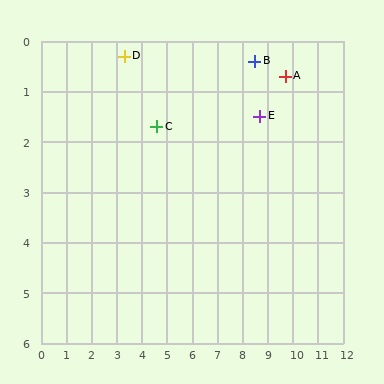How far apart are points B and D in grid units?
Points B and D are about 5.2 grid units apart.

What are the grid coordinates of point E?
Point E is at approximately (8.7, 1.5).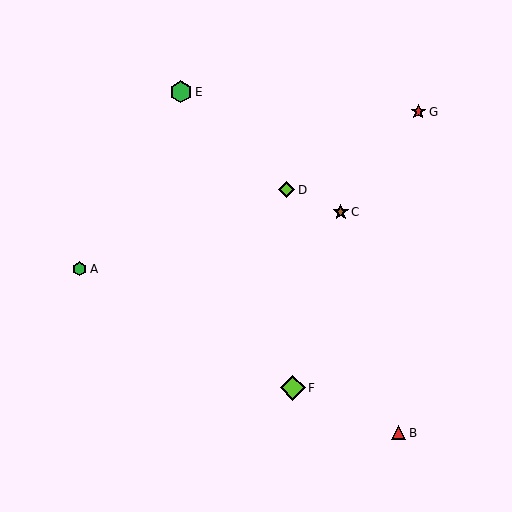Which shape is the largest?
The lime diamond (labeled F) is the largest.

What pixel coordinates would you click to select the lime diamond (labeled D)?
Click at (287, 190) to select the lime diamond D.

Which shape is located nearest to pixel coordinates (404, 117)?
The red star (labeled G) at (418, 112) is nearest to that location.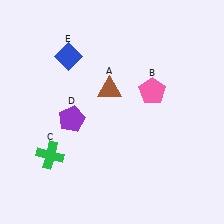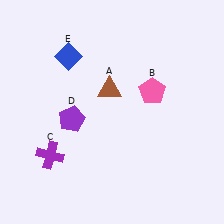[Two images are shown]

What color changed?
The cross (C) changed from green in Image 1 to purple in Image 2.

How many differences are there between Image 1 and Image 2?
There is 1 difference between the two images.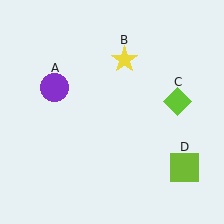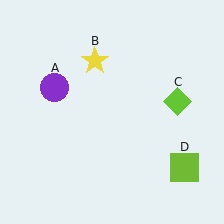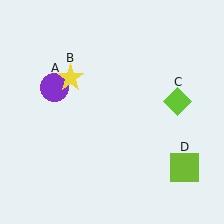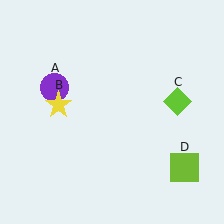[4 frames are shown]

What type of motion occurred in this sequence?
The yellow star (object B) rotated counterclockwise around the center of the scene.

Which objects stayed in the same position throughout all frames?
Purple circle (object A) and lime diamond (object C) and lime square (object D) remained stationary.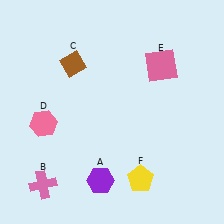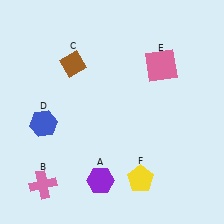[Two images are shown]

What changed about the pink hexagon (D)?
In Image 1, D is pink. In Image 2, it changed to blue.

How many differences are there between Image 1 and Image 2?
There is 1 difference between the two images.